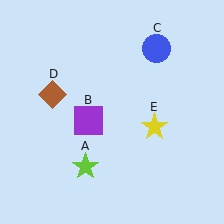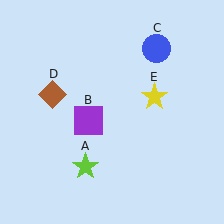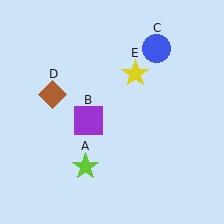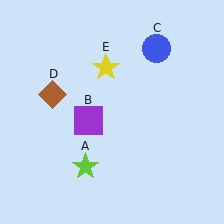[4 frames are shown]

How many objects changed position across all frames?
1 object changed position: yellow star (object E).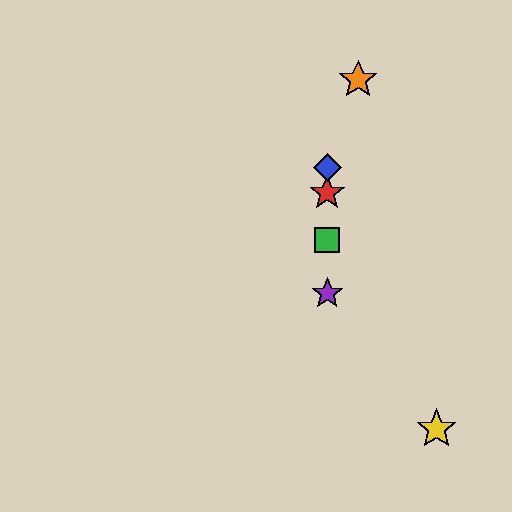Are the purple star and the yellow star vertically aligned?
No, the purple star is at x≈327 and the yellow star is at x≈437.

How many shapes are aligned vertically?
4 shapes (the red star, the blue diamond, the green square, the purple star) are aligned vertically.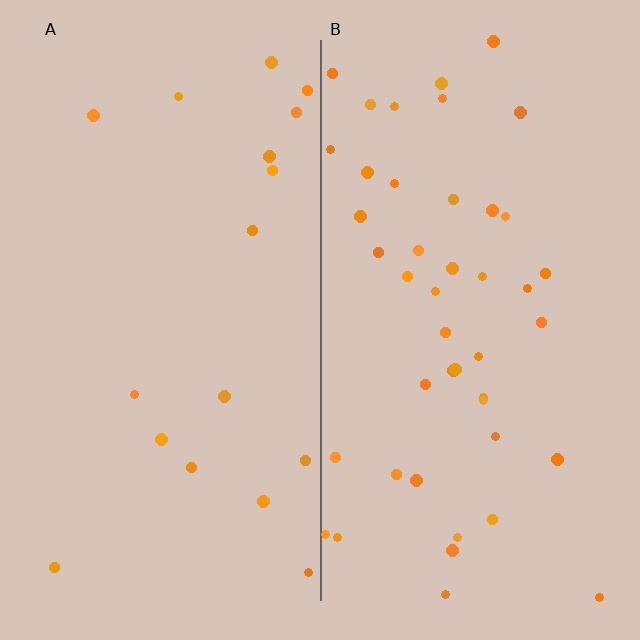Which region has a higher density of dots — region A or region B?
B (the right).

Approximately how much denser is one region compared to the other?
Approximately 2.7× — region B over region A.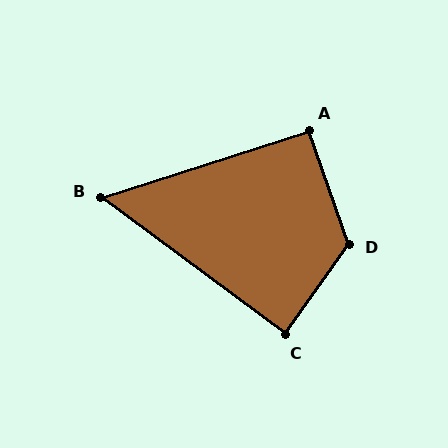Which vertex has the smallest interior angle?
B, at approximately 54 degrees.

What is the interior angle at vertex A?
Approximately 92 degrees (approximately right).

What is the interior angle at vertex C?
Approximately 88 degrees (approximately right).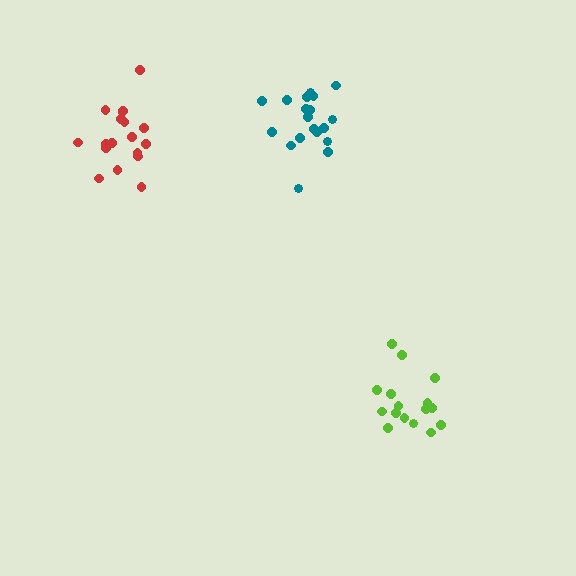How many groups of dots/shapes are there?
There are 3 groups.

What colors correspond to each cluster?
The clusters are colored: red, teal, lime.